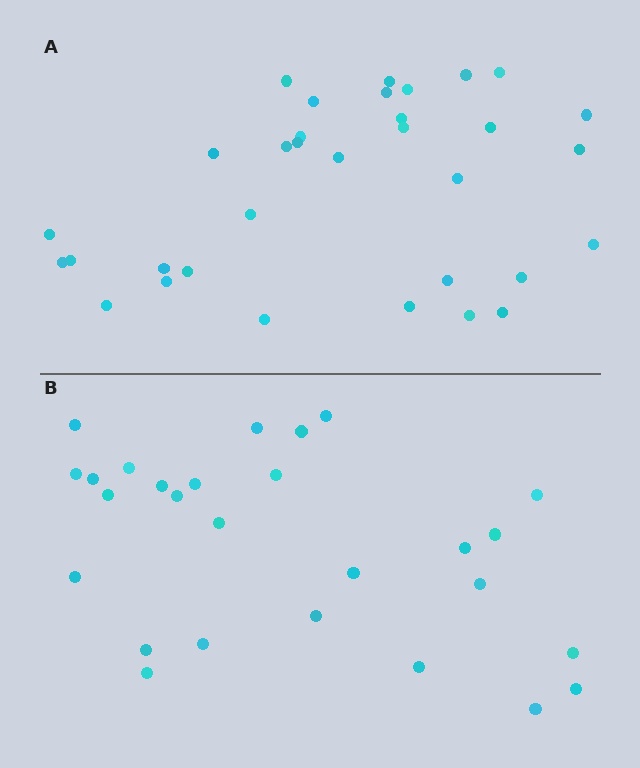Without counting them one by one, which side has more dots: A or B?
Region A (the top region) has more dots.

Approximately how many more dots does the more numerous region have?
Region A has about 6 more dots than region B.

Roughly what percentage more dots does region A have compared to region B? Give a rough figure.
About 20% more.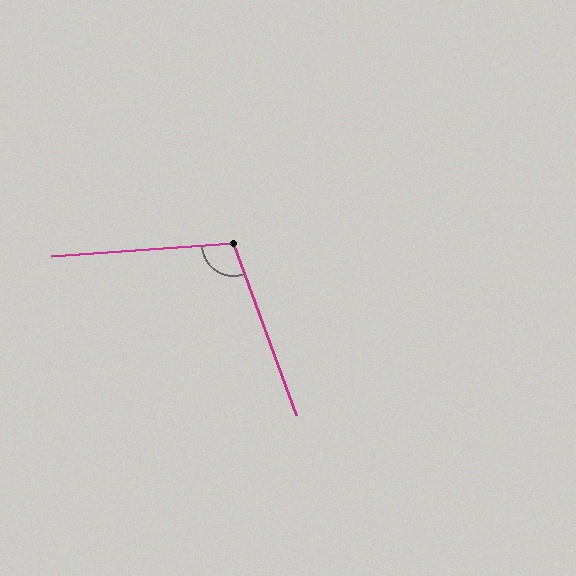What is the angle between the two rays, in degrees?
Approximately 106 degrees.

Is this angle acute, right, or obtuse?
It is obtuse.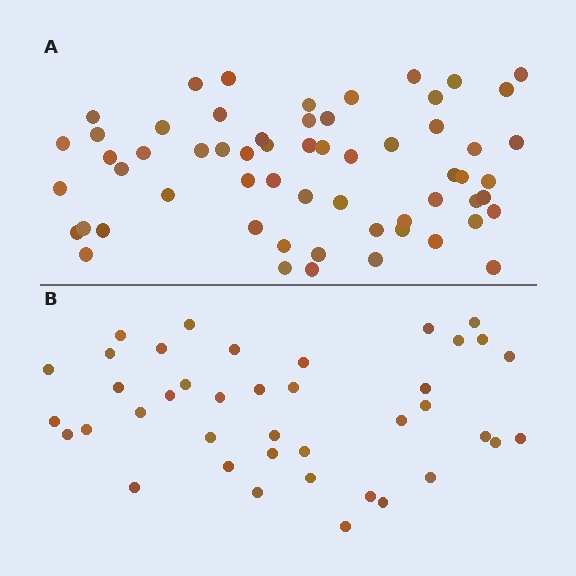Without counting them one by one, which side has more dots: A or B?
Region A (the top region) has more dots.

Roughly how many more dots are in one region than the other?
Region A has approximately 20 more dots than region B.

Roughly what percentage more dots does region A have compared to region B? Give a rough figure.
About 50% more.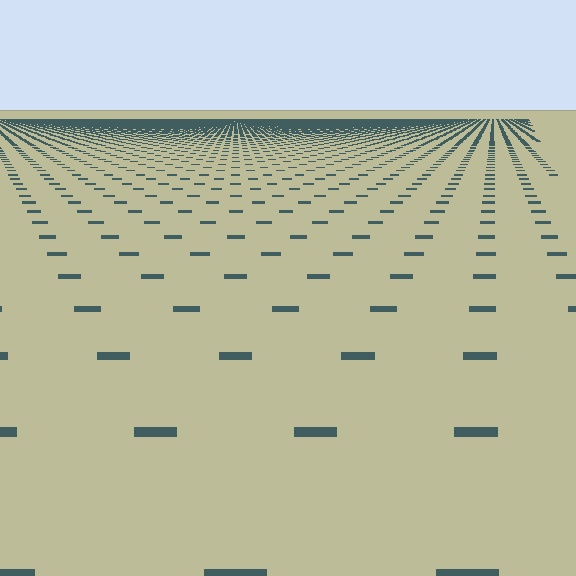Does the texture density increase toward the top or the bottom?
Density increases toward the top.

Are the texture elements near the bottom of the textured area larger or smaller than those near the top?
Larger. Near the bottom, elements are closer to the viewer and appear at a bigger on-screen size.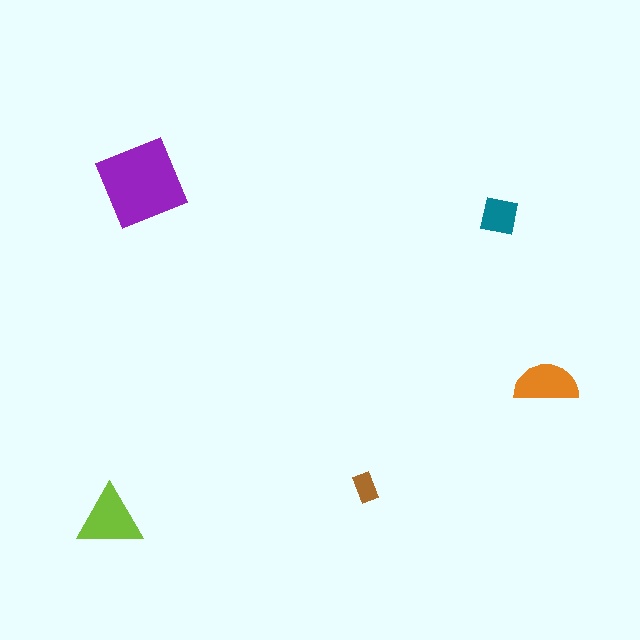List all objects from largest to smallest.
The purple square, the lime triangle, the orange semicircle, the teal square, the brown rectangle.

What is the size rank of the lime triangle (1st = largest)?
2nd.